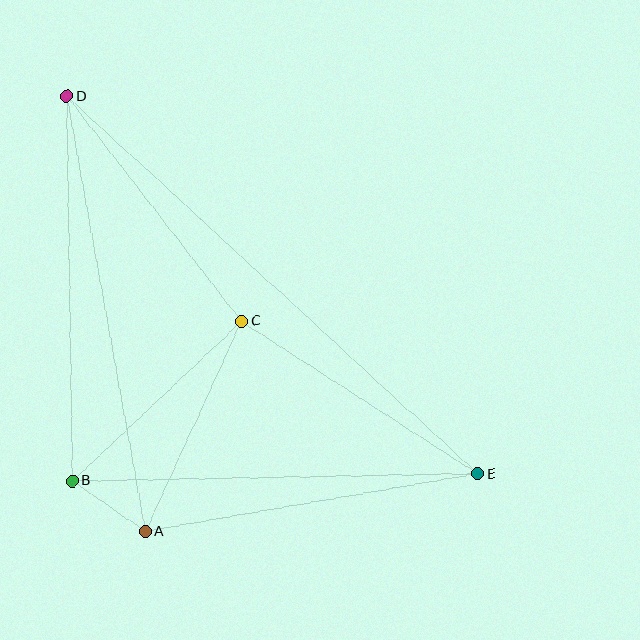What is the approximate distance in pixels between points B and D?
The distance between B and D is approximately 385 pixels.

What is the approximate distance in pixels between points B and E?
The distance between B and E is approximately 405 pixels.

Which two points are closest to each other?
Points A and B are closest to each other.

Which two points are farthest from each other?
Points D and E are farthest from each other.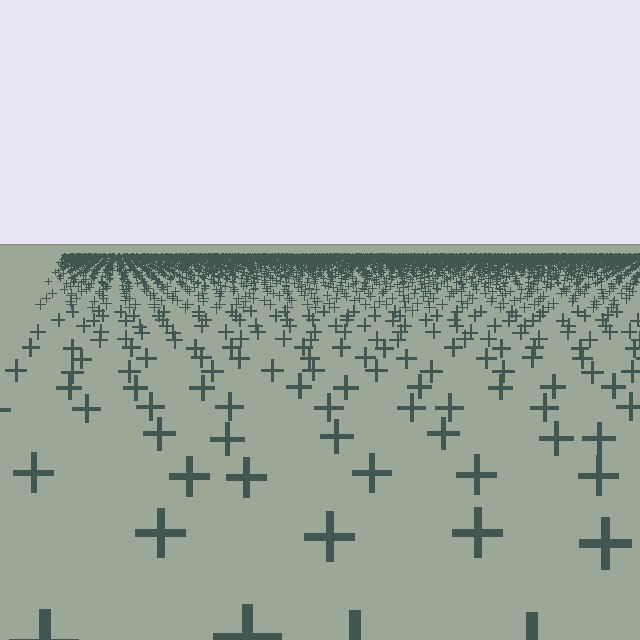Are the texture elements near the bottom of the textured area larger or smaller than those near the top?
Larger. Near the bottom, elements are closer to the viewer and appear at a bigger on-screen size.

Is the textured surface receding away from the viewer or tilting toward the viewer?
The surface is receding away from the viewer. Texture elements get smaller and denser toward the top.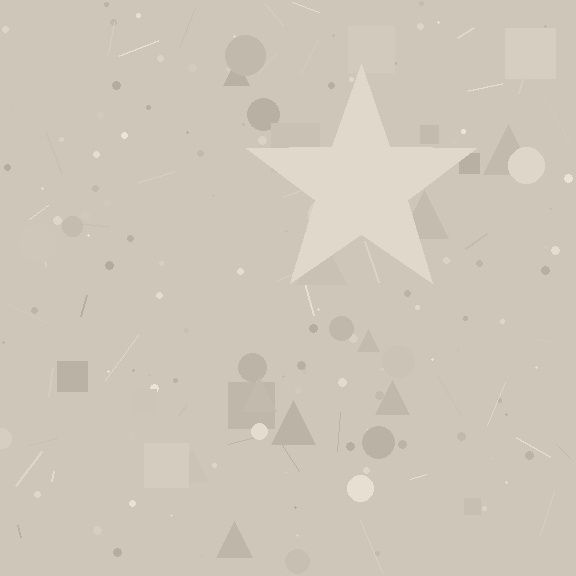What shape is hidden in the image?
A star is hidden in the image.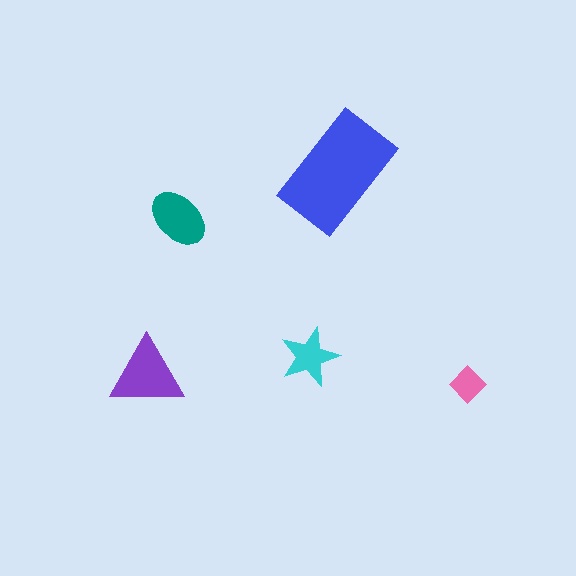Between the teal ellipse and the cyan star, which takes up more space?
The teal ellipse.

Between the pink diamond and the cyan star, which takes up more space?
The cyan star.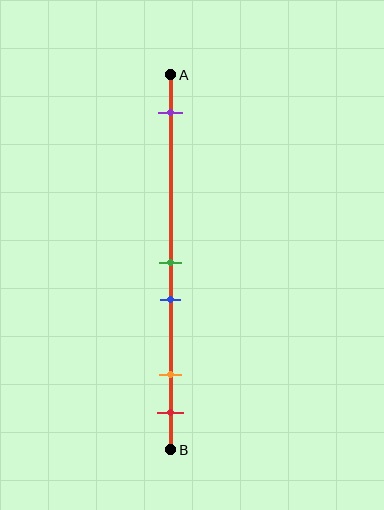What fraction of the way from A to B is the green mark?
The green mark is approximately 50% (0.5) of the way from A to B.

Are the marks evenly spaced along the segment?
No, the marks are not evenly spaced.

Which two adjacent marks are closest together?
The green and blue marks are the closest adjacent pair.